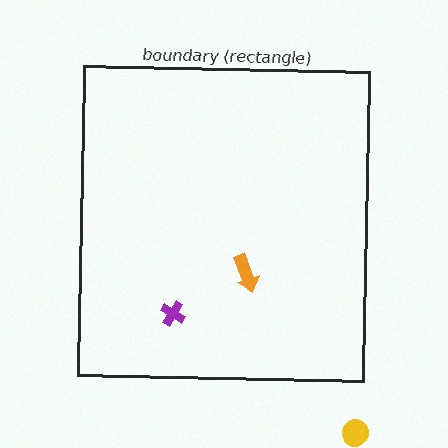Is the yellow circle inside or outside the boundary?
Outside.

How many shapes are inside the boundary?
2 inside, 1 outside.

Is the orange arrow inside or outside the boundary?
Inside.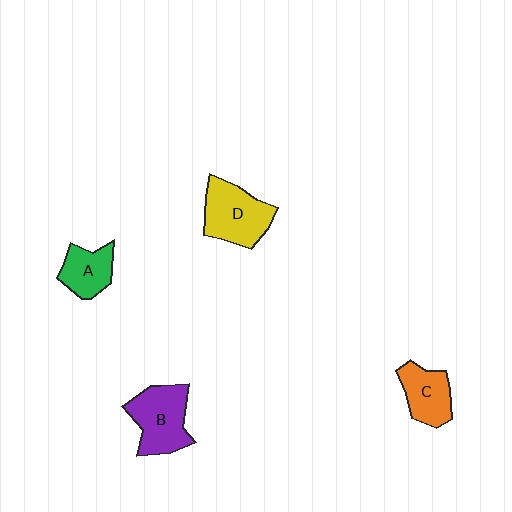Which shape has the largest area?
Shape B (purple).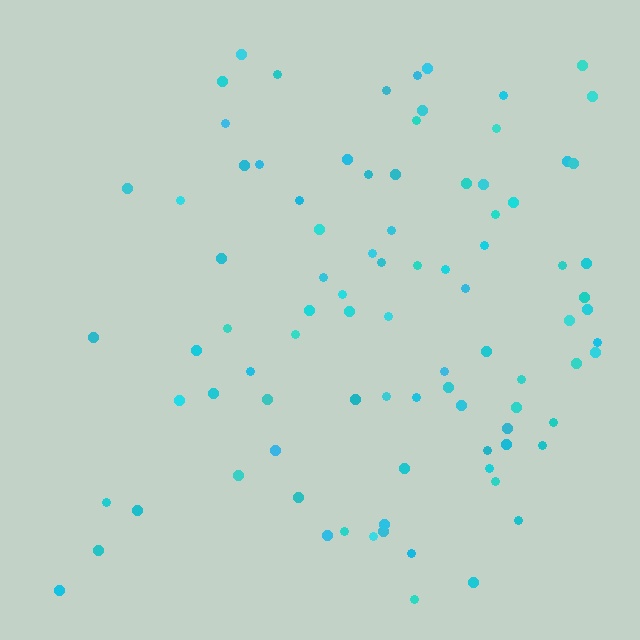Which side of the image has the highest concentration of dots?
The right.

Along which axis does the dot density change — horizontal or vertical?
Horizontal.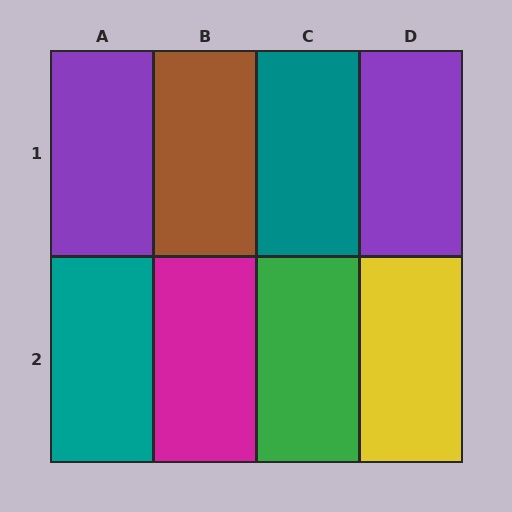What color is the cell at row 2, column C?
Green.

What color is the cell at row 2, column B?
Magenta.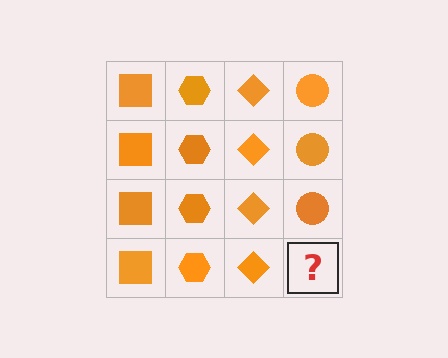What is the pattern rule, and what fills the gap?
The rule is that each column has a consistent shape. The gap should be filled with an orange circle.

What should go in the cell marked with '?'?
The missing cell should contain an orange circle.